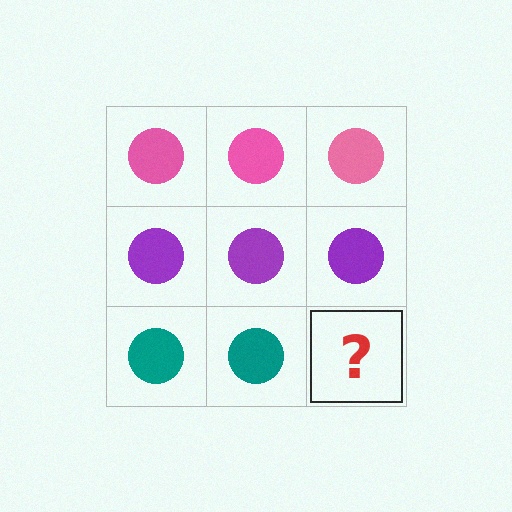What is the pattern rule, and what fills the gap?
The rule is that each row has a consistent color. The gap should be filled with a teal circle.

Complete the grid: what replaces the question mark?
The question mark should be replaced with a teal circle.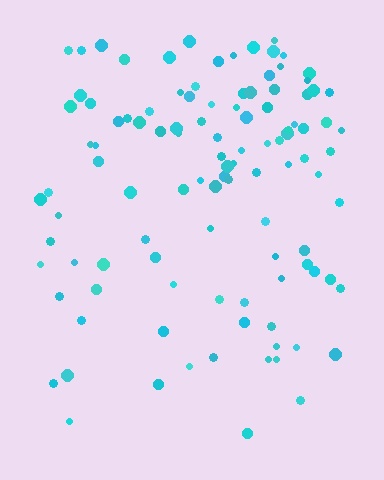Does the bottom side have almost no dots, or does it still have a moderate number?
Still a moderate number, just noticeably fewer than the top.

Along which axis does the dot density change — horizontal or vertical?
Vertical.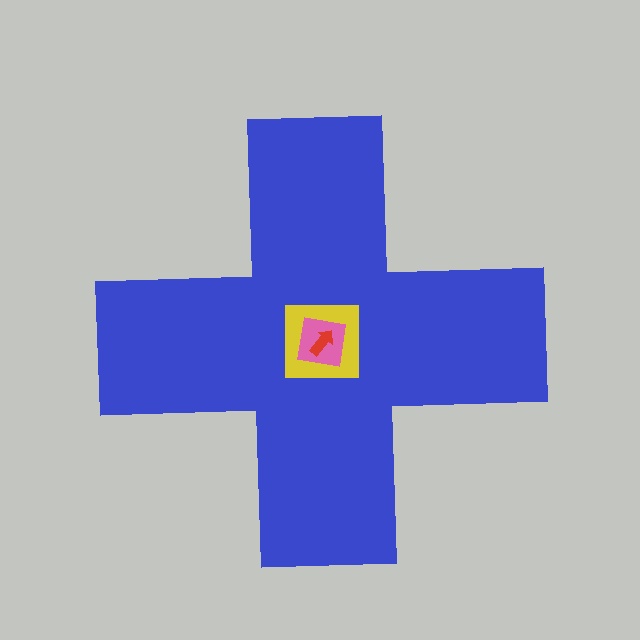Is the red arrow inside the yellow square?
Yes.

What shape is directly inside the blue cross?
The yellow square.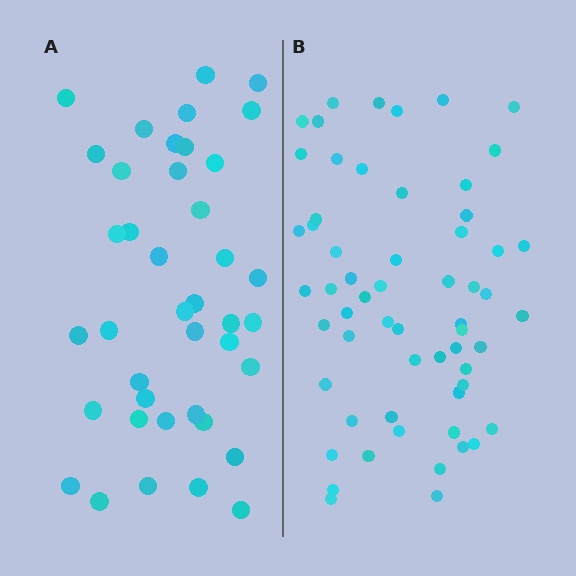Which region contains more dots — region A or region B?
Region B (the right region) has more dots.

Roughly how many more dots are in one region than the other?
Region B has approximately 20 more dots than region A.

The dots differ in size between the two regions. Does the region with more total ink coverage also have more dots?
No. Region A has more total ink coverage because its dots are larger, but region B actually contains more individual dots. Total area can be misleading — the number of items is what matters here.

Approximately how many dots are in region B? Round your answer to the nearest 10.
About 60 dots. (The exact count is 59, which rounds to 60.)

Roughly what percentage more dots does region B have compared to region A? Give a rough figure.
About 50% more.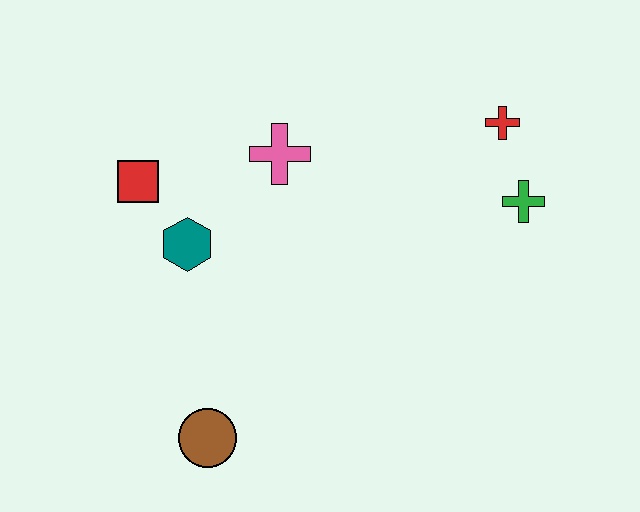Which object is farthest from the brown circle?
The red cross is farthest from the brown circle.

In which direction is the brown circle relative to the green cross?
The brown circle is to the left of the green cross.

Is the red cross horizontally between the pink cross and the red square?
No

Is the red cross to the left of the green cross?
Yes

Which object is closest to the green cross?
The red cross is closest to the green cross.